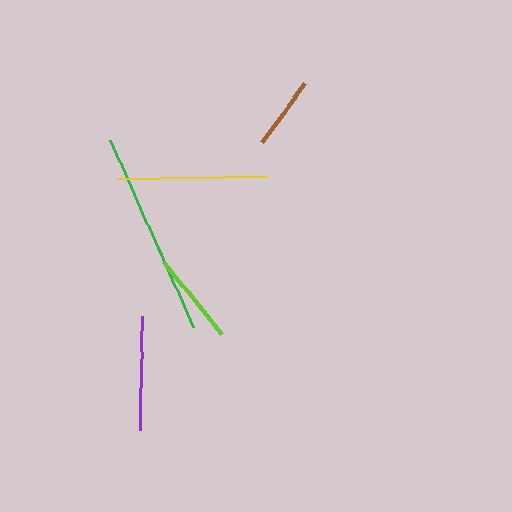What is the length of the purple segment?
The purple segment is approximately 114 pixels long.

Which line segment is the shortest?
The brown line is the shortest at approximately 73 pixels.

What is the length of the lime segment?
The lime segment is approximately 92 pixels long.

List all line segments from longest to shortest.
From longest to shortest: green, yellow, purple, lime, brown.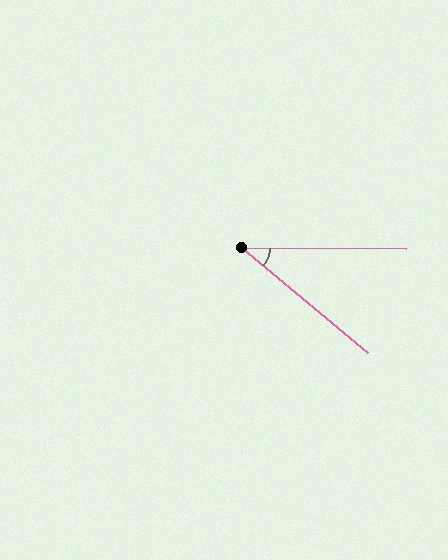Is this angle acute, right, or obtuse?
It is acute.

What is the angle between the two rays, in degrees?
Approximately 40 degrees.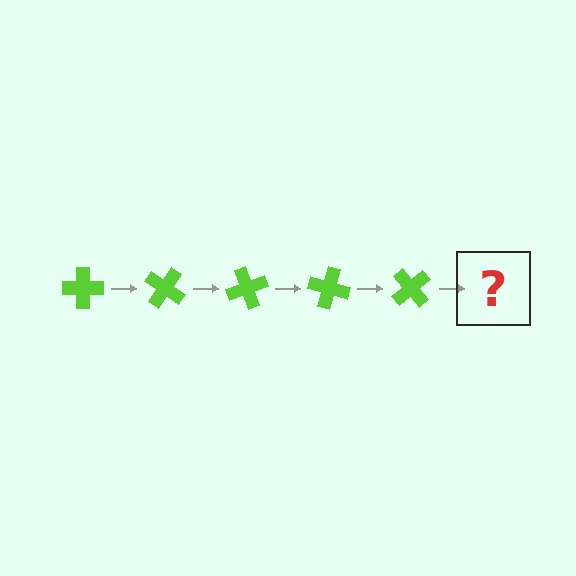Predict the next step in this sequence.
The next step is a lime cross rotated 175 degrees.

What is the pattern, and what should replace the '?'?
The pattern is that the cross rotates 35 degrees each step. The '?' should be a lime cross rotated 175 degrees.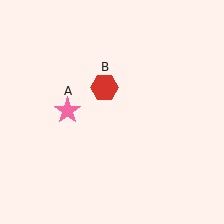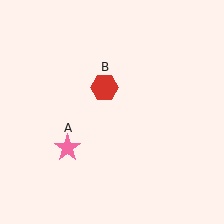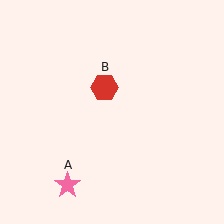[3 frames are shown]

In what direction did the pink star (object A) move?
The pink star (object A) moved down.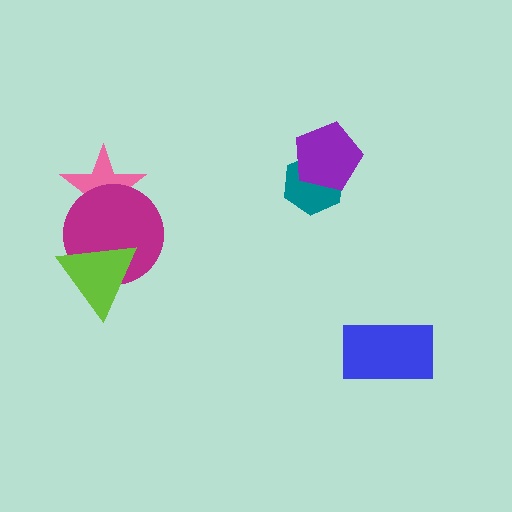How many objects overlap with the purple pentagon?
1 object overlaps with the purple pentagon.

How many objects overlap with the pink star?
1 object overlaps with the pink star.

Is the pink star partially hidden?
Yes, it is partially covered by another shape.